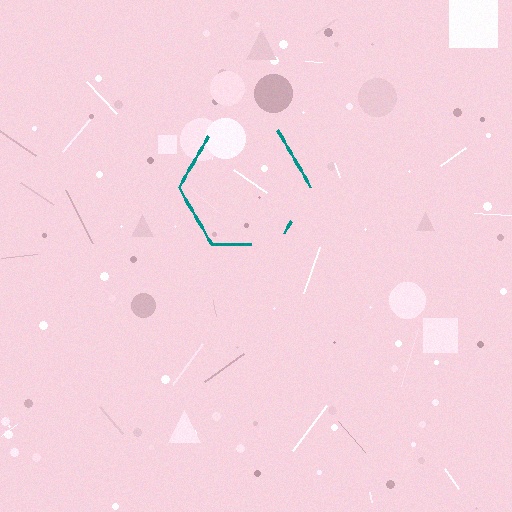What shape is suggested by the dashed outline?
The dashed outline suggests a hexagon.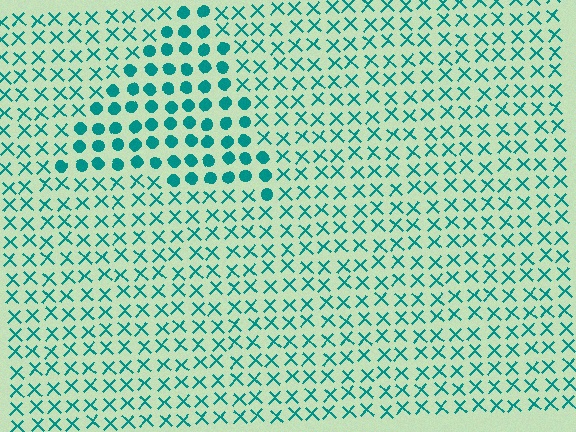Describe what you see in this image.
The image is filled with small teal elements arranged in a uniform grid. A triangle-shaped region contains circles, while the surrounding area contains X marks. The boundary is defined purely by the change in element shape.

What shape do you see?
I see a triangle.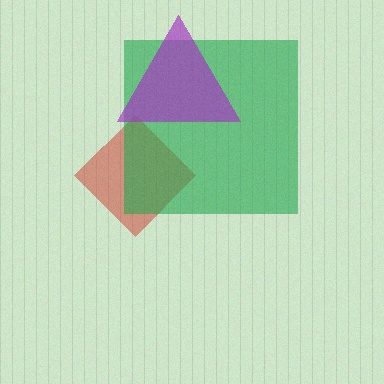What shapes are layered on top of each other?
The layered shapes are: a red diamond, a green square, a purple triangle.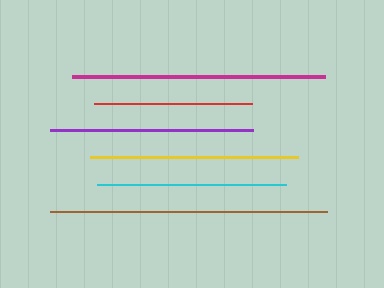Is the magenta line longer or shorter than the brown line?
The brown line is longer than the magenta line.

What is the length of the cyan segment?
The cyan segment is approximately 189 pixels long.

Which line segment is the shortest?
The red line is the shortest at approximately 158 pixels.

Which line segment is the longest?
The brown line is the longest at approximately 277 pixels.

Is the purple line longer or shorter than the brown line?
The brown line is longer than the purple line.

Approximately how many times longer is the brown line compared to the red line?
The brown line is approximately 1.8 times the length of the red line.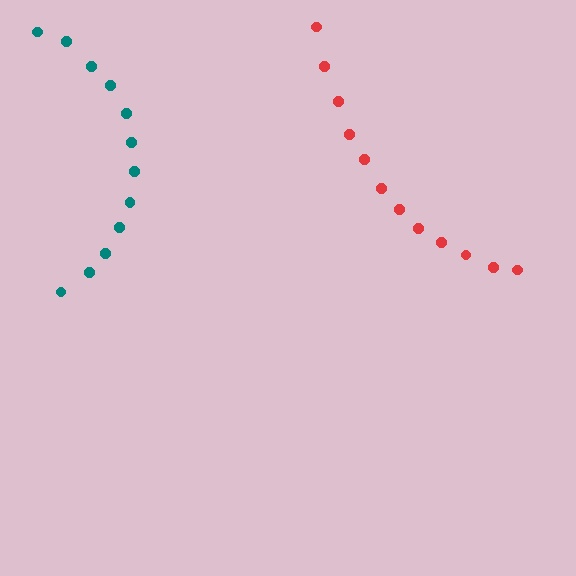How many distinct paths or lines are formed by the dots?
There are 2 distinct paths.